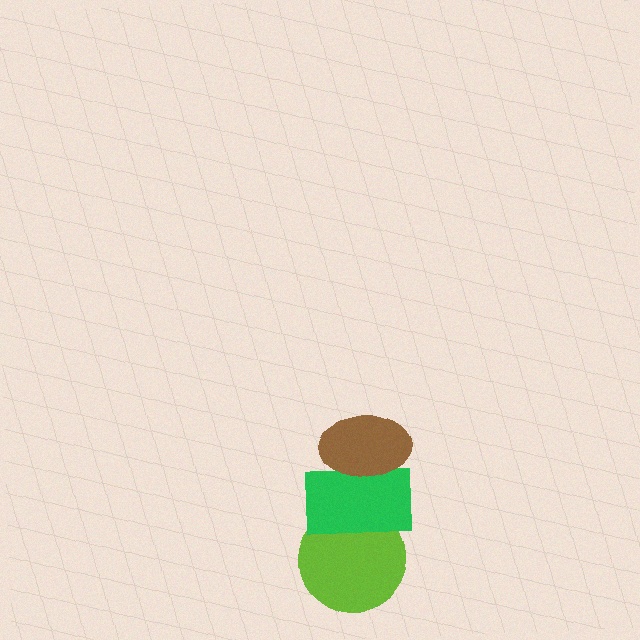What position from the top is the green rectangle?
The green rectangle is 2nd from the top.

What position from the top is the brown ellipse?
The brown ellipse is 1st from the top.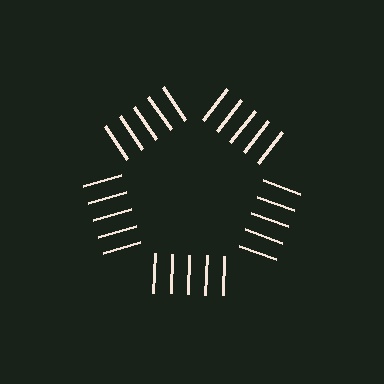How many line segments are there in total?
25 — 5 along each of the 5 edges.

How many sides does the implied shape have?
5 sides — the line-ends trace a pentagon.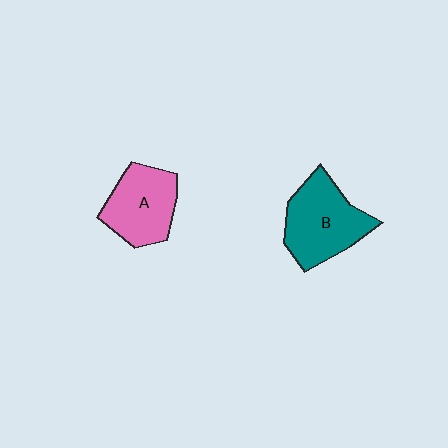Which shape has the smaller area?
Shape A (pink).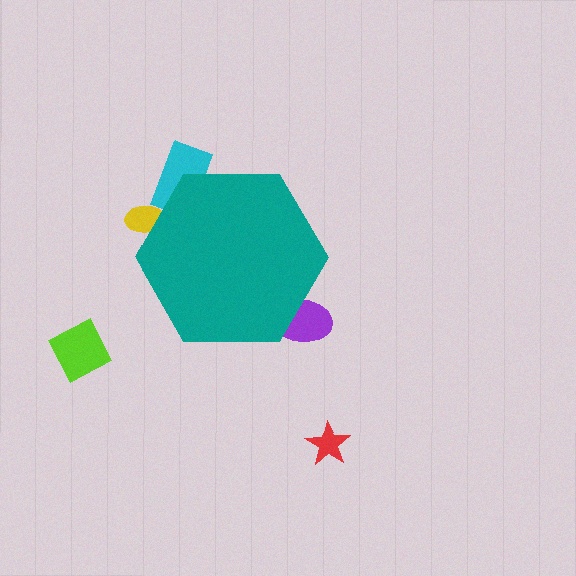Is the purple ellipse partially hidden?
Yes, the purple ellipse is partially hidden behind the teal hexagon.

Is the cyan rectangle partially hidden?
Yes, the cyan rectangle is partially hidden behind the teal hexagon.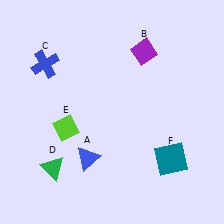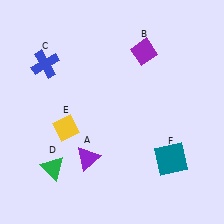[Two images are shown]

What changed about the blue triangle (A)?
In Image 1, A is blue. In Image 2, it changed to purple.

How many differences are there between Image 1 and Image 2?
There are 2 differences between the two images.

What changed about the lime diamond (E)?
In Image 1, E is lime. In Image 2, it changed to yellow.